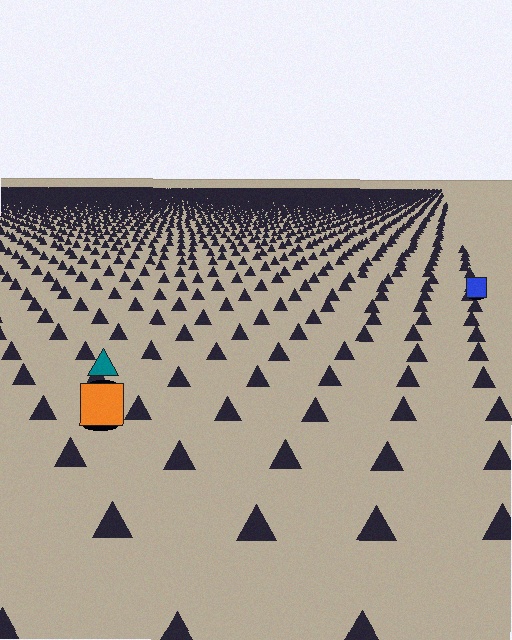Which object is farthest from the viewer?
The blue square is farthest from the viewer. It appears smaller and the ground texture around it is denser.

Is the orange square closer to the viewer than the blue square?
Yes. The orange square is closer — you can tell from the texture gradient: the ground texture is coarser near it.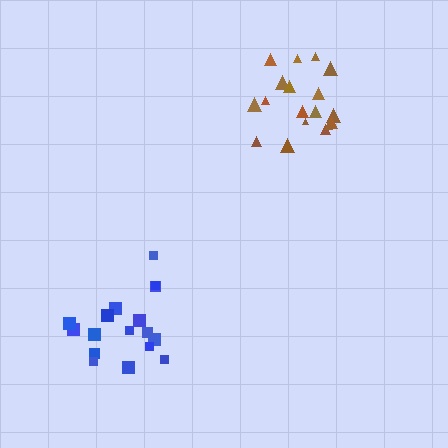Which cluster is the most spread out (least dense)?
Blue.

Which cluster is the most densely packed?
Brown.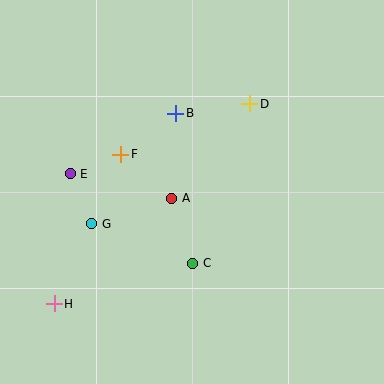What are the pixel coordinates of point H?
Point H is at (54, 304).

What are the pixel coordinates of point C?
Point C is at (193, 263).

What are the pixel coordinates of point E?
Point E is at (70, 174).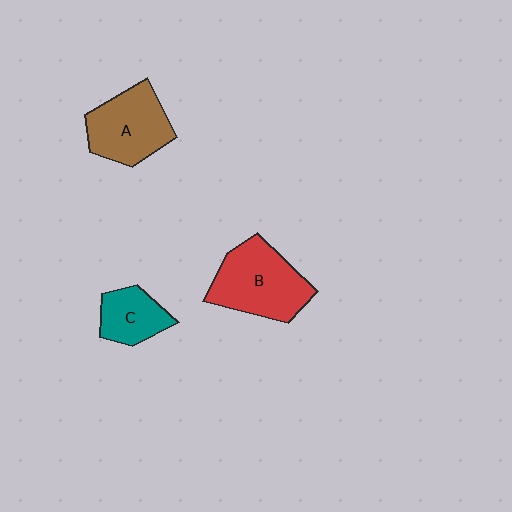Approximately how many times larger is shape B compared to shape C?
Approximately 1.8 times.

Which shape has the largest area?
Shape B (red).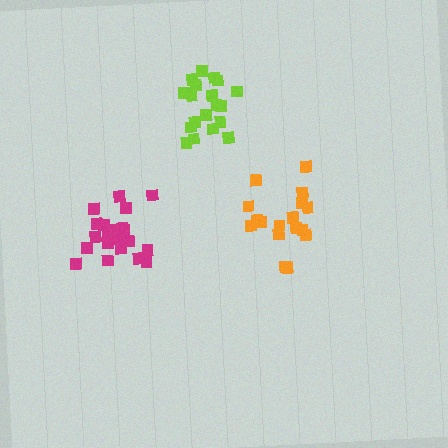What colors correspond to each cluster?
The clusters are colored: orange, magenta, lime.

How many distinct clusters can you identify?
There are 3 distinct clusters.